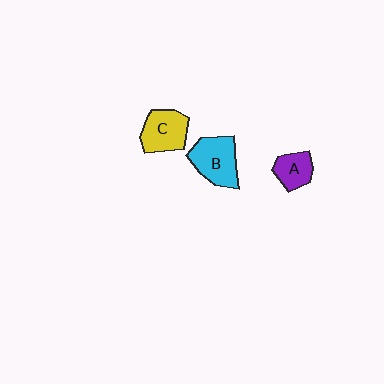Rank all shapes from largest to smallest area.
From largest to smallest: B (cyan), C (yellow), A (purple).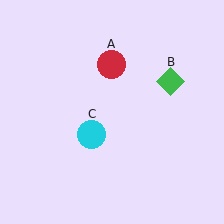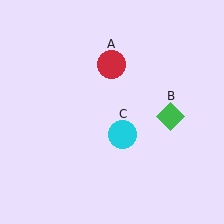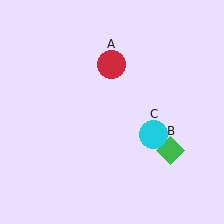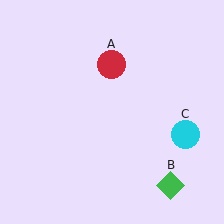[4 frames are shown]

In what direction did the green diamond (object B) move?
The green diamond (object B) moved down.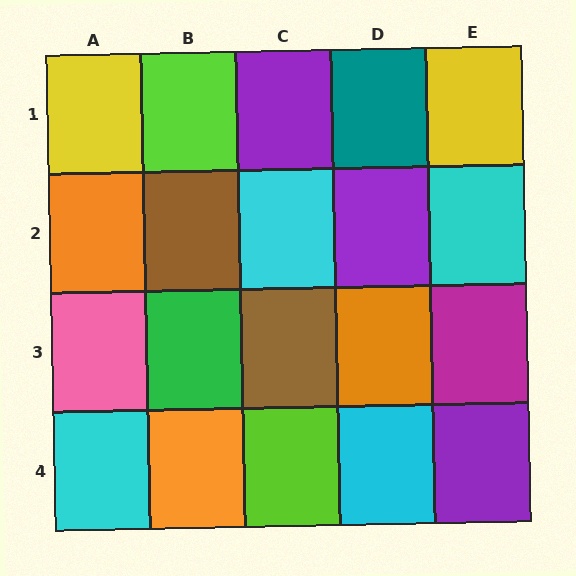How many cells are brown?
2 cells are brown.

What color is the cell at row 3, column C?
Brown.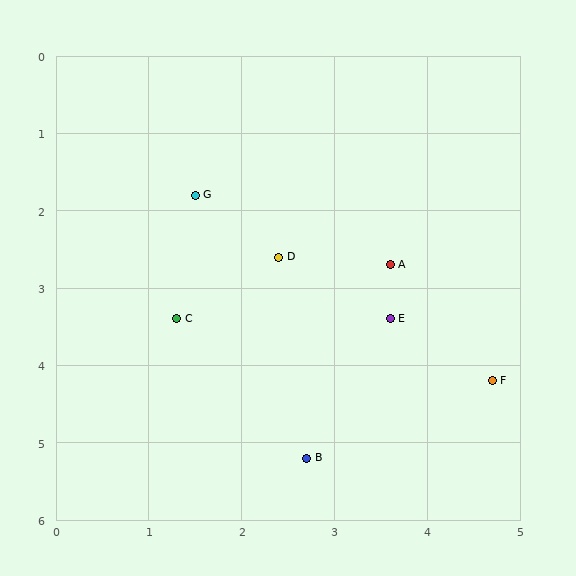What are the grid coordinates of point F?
Point F is at approximately (4.7, 4.2).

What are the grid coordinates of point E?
Point E is at approximately (3.6, 3.4).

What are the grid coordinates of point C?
Point C is at approximately (1.3, 3.4).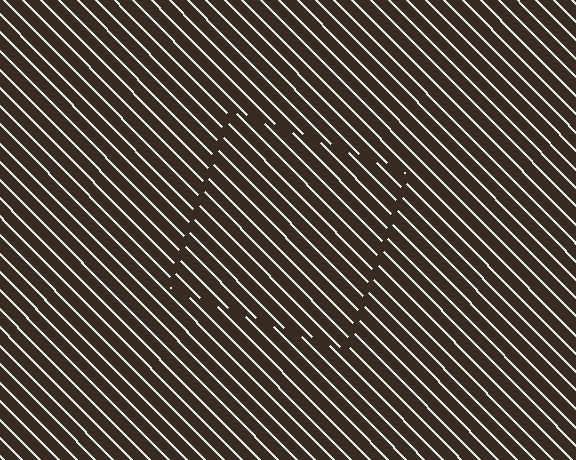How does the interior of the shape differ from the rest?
The interior of the shape contains the same grating, shifted by half a period — the contour is defined by the phase discontinuity where line-ends from the inner and outer gratings abut.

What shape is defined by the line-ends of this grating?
An illusory square. The interior of the shape contains the same grating, shifted by half a period — the contour is defined by the phase discontinuity where line-ends from the inner and outer gratings abut.